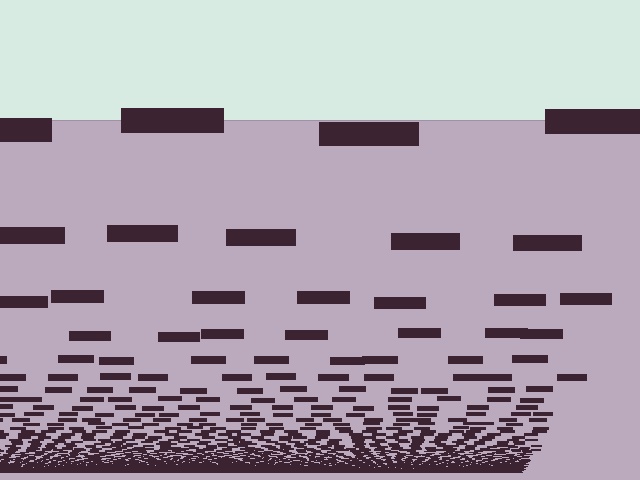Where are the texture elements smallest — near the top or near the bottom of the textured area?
Near the bottom.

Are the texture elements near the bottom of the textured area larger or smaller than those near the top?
Smaller. The gradient is inverted — elements near the bottom are smaller and denser.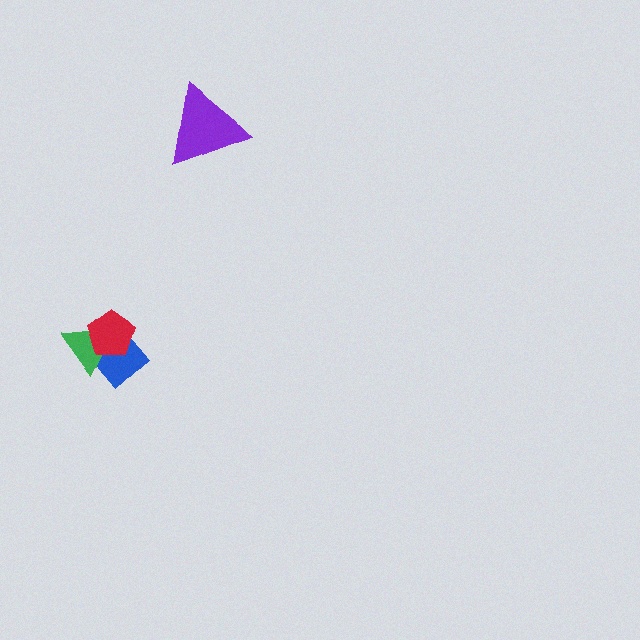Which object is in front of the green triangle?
The red pentagon is in front of the green triangle.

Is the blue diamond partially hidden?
Yes, it is partially covered by another shape.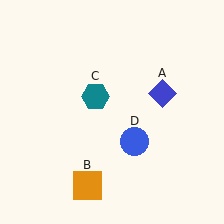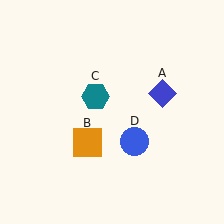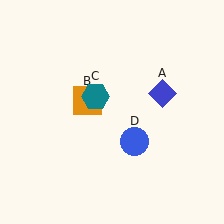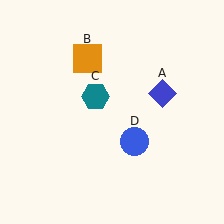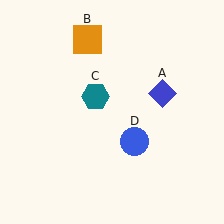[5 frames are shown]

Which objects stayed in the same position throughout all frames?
Blue diamond (object A) and teal hexagon (object C) and blue circle (object D) remained stationary.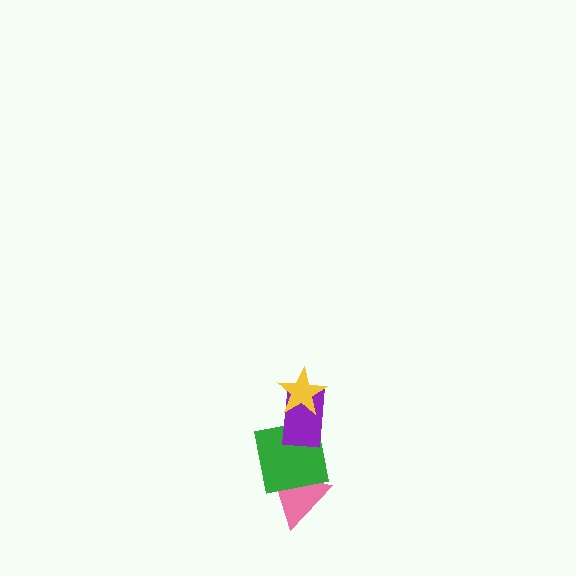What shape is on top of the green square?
The purple rectangle is on top of the green square.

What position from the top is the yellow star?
The yellow star is 1st from the top.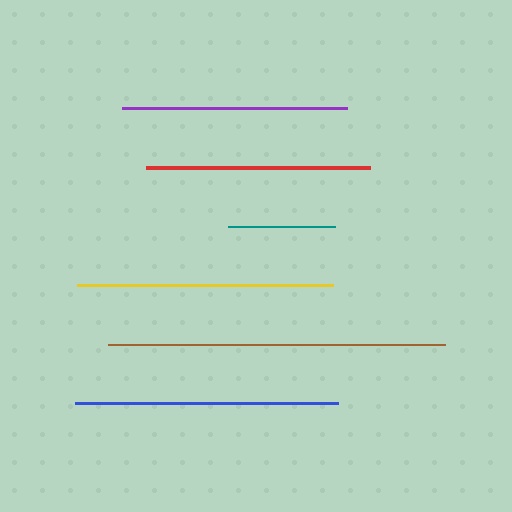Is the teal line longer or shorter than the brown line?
The brown line is longer than the teal line.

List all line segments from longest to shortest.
From longest to shortest: brown, blue, yellow, purple, red, teal.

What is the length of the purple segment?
The purple segment is approximately 224 pixels long.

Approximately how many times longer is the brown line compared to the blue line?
The brown line is approximately 1.3 times the length of the blue line.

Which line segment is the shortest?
The teal line is the shortest at approximately 107 pixels.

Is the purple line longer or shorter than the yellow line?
The yellow line is longer than the purple line.